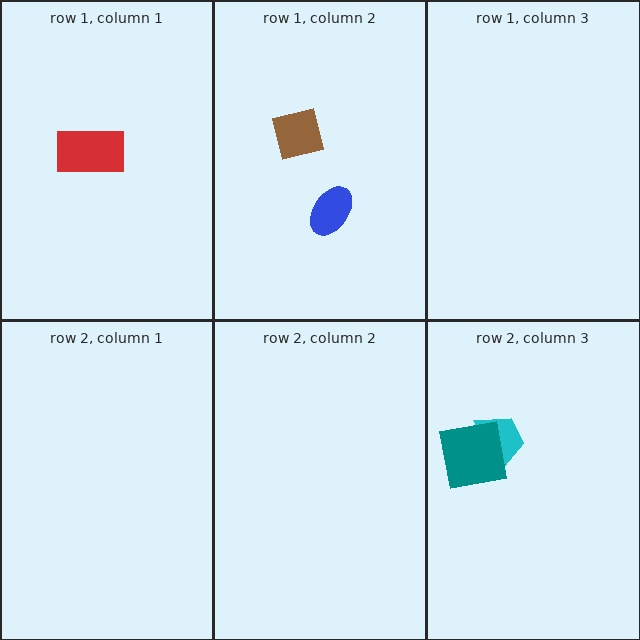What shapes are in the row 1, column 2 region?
The brown square, the blue ellipse.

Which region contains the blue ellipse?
The row 1, column 2 region.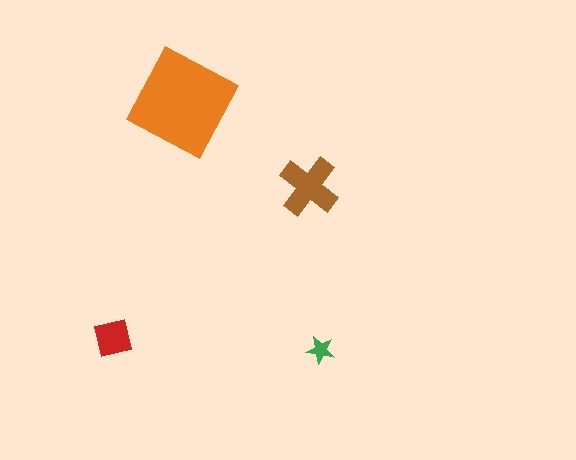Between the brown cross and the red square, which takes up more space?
The brown cross.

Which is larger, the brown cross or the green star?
The brown cross.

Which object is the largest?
The orange diamond.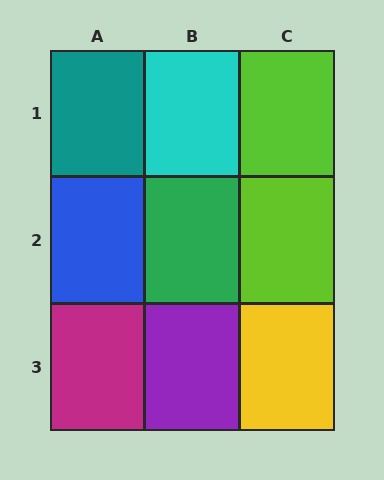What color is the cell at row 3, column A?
Magenta.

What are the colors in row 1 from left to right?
Teal, cyan, lime.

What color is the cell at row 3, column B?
Purple.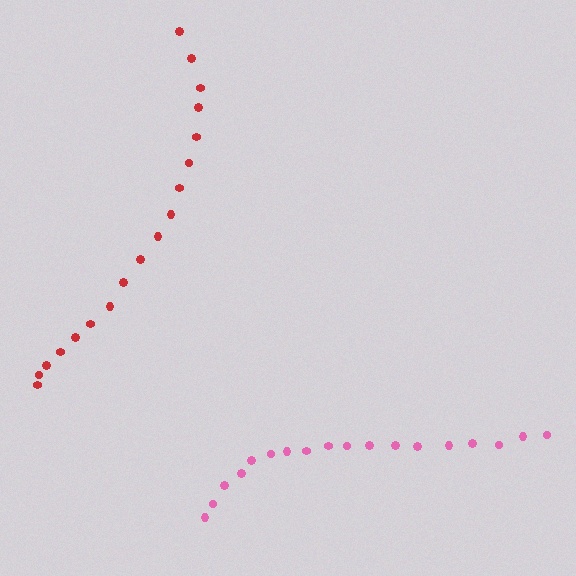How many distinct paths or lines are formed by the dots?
There are 2 distinct paths.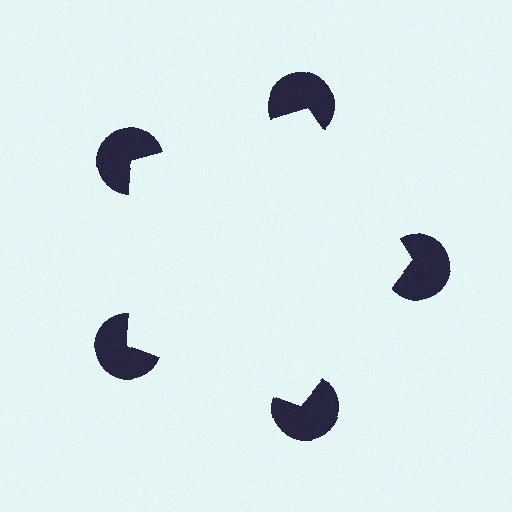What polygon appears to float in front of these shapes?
An illusory pentagon — its edges are inferred from the aligned wedge cuts in the pac-man discs, not physically drawn.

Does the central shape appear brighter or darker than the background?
It typically appears slightly brighter than the background, even though no actual brightness change is drawn.